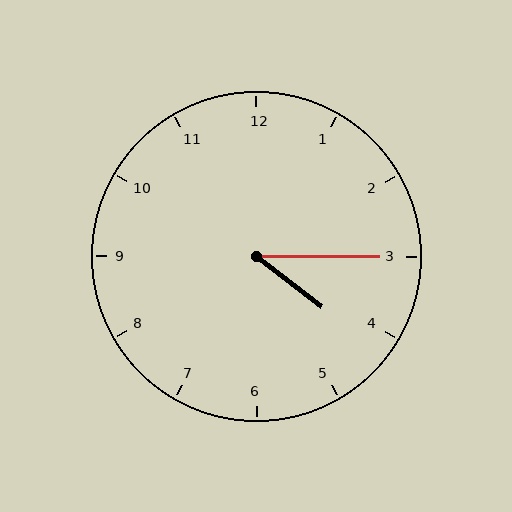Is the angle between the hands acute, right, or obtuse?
It is acute.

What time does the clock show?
4:15.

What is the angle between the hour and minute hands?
Approximately 38 degrees.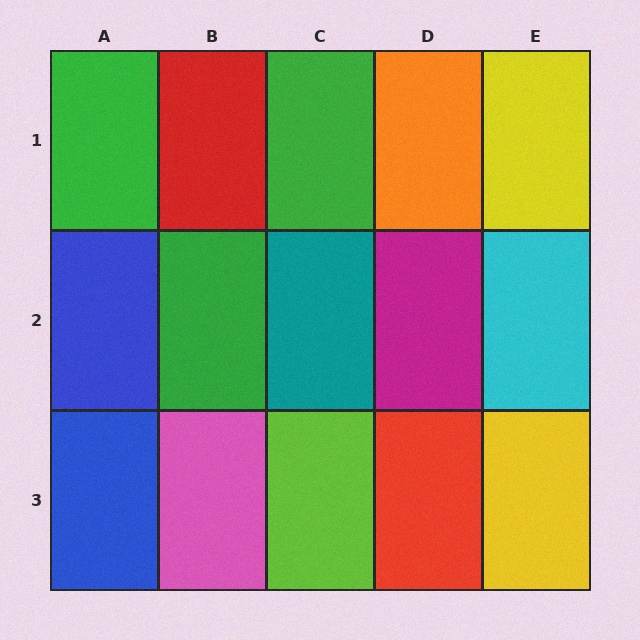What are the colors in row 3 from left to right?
Blue, pink, lime, red, yellow.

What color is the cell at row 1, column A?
Green.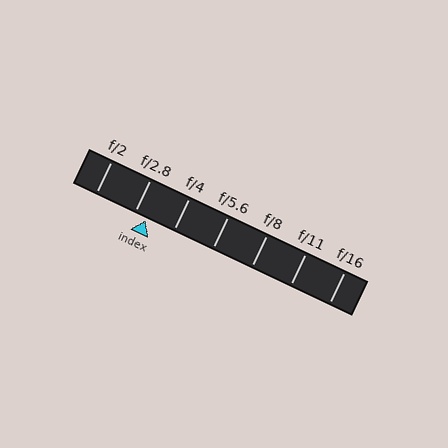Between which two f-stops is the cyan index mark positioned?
The index mark is between f/2.8 and f/4.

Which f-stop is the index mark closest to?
The index mark is closest to f/2.8.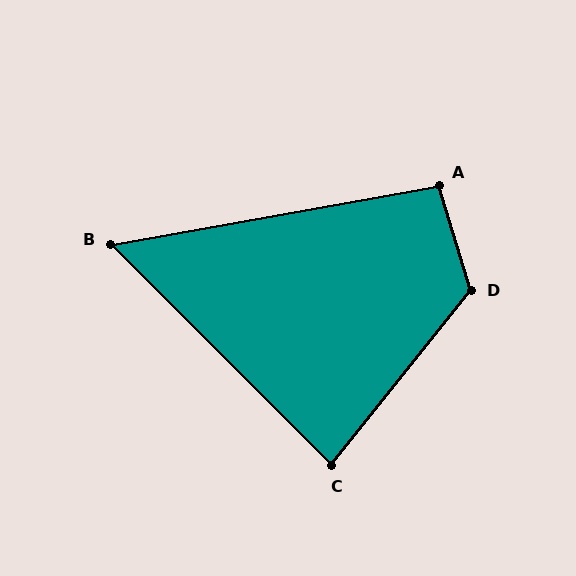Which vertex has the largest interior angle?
D, at approximately 125 degrees.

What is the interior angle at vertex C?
Approximately 84 degrees (acute).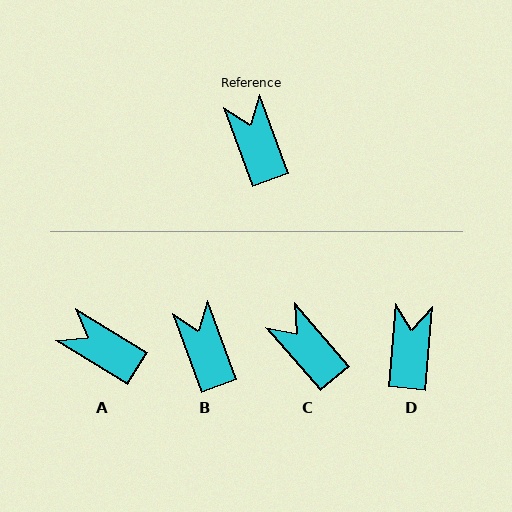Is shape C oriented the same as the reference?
No, it is off by about 21 degrees.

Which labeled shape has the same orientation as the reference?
B.